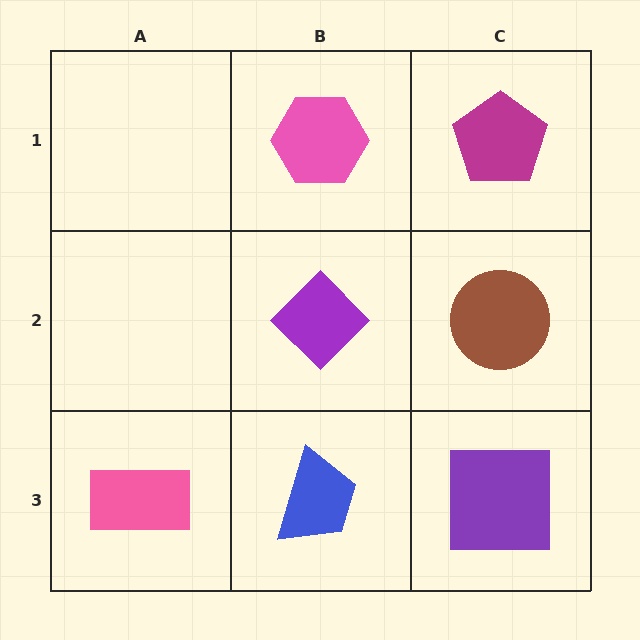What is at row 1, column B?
A pink hexagon.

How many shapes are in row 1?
2 shapes.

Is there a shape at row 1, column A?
No, that cell is empty.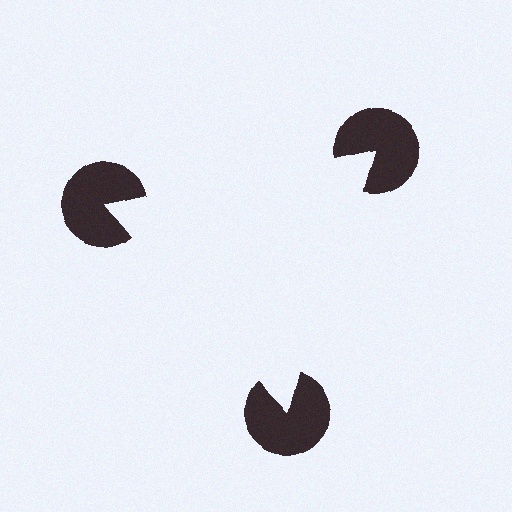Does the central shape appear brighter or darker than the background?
It typically appears slightly brighter than the background, even though no actual brightness change is drawn.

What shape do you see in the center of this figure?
An illusory triangle — its edges are inferred from the aligned wedge cuts in the pac-man discs, not physically drawn.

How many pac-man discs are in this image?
There are 3 — one at each vertex of the illusory triangle.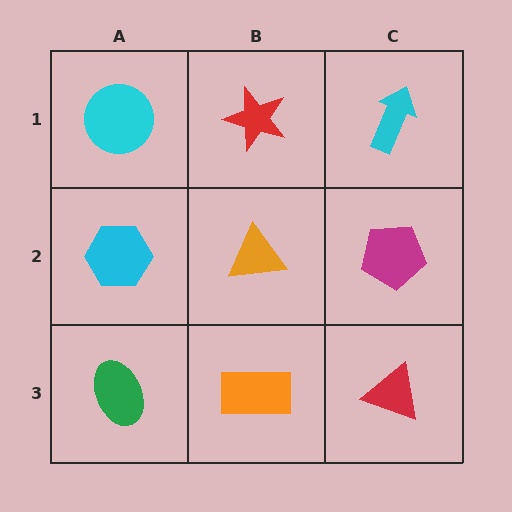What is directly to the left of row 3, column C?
An orange rectangle.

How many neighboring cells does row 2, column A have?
3.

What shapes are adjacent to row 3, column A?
A cyan hexagon (row 2, column A), an orange rectangle (row 3, column B).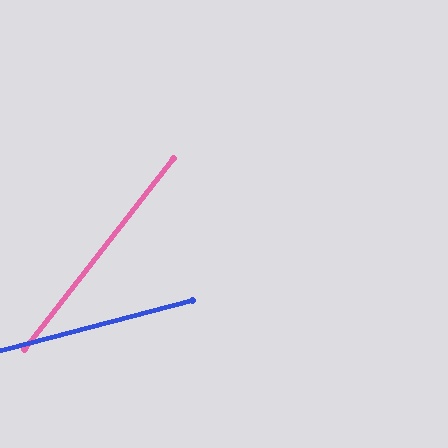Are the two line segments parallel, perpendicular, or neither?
Neither parallel nor perpendicular — they differ by about 38°.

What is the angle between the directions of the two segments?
Approximately 38 degrees.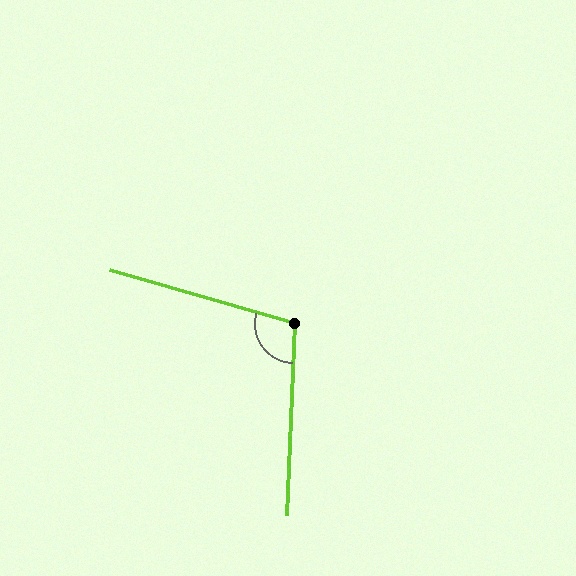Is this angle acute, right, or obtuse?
It is obtuse.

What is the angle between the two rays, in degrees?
Approximately 104 degrees.